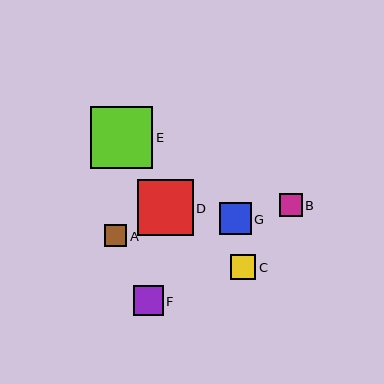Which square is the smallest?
Square A is the smallest with a size of approximately 22 pixels.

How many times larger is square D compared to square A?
Square D is approximately 2.5 times the size of square A.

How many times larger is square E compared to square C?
Square E is approximately 2.5 times the size of square C.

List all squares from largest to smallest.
From largest to smallest: E, D, G, F, C, B, A.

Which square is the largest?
Square E is the largest with a size of approximately 62 pixels.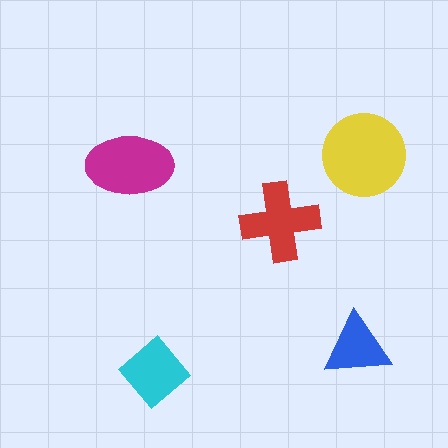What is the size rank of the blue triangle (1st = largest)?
5th.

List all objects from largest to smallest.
The yellow circle, the magenta ellipse, the red cross, the cyan diamond, the blue triangle.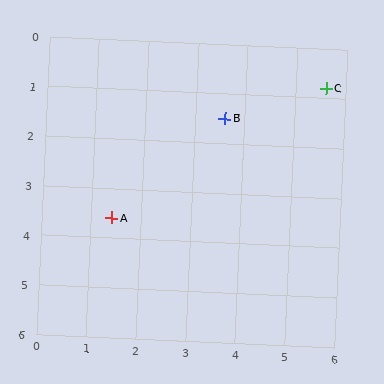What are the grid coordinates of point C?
Point C is at approximately (5.6, 0.8).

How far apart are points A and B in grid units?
Points A and B are about 3.0 grid units apart.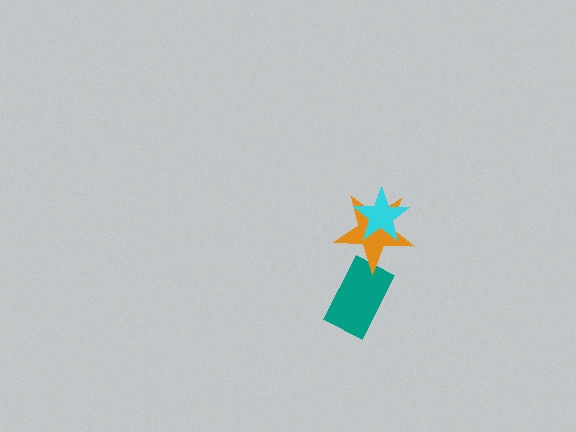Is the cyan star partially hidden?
No, no other shape covers it.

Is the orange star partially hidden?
Yes, it is partially covered by another shape.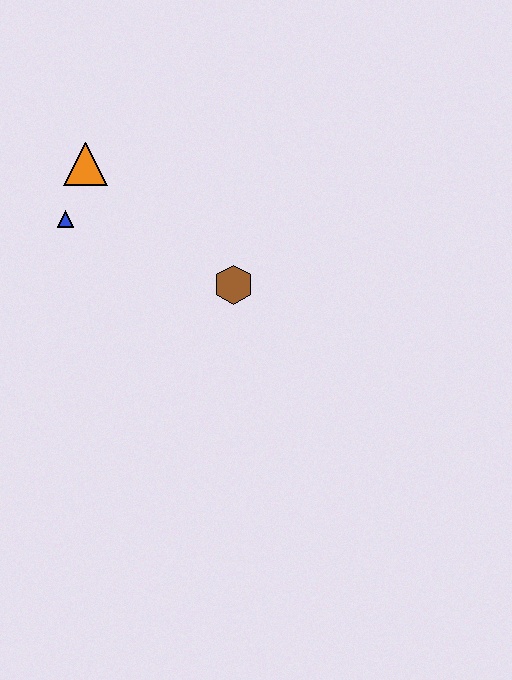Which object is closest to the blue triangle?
The orange triangle is closest to the blue triangle.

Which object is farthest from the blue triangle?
The brown hexagon is farthest from the blue triangle.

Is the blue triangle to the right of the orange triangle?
No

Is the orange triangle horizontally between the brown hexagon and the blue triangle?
Yes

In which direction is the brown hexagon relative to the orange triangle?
The brown hexagon is to the right of the orange triangle.